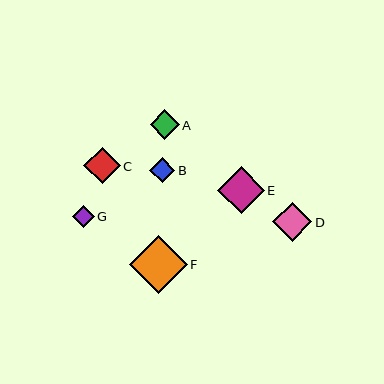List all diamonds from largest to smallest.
From largest to smallest: F, E, D, C, A, B, G.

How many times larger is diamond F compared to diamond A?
Diamond F is approximately 2.0 times the size of diamond A.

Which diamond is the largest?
Diamond F is the largest with a size of approximately 58 pixels.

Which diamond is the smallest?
Diamond G is the smallest with a size of approximately 22 pixels.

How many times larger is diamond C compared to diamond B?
Diamond C is approximately 1.4 times the size of diamond B.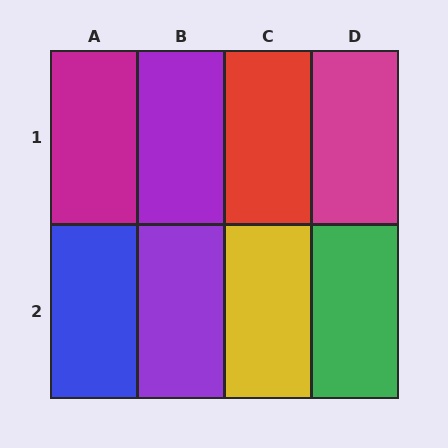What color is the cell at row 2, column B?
Purple.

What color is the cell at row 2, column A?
Blue.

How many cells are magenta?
2 cells are magenta.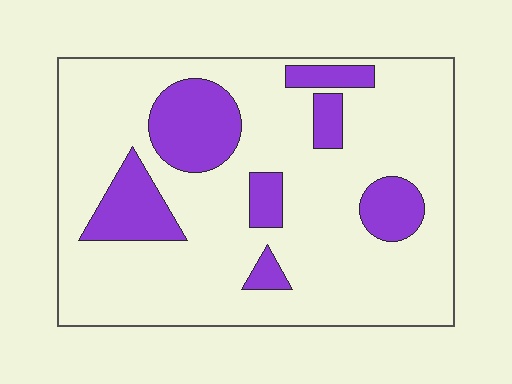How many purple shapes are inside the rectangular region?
7.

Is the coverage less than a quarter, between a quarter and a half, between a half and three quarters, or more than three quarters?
Less than a quarter.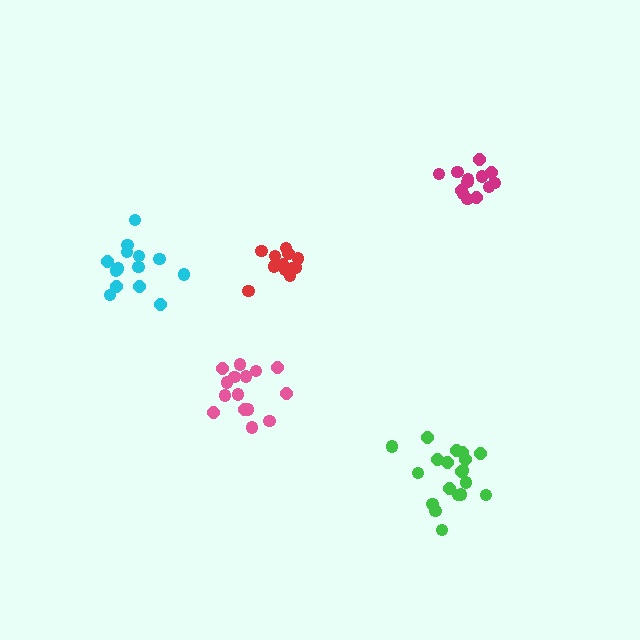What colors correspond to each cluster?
The clusters are colored: pink, red, magenta, green, cyan.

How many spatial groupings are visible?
There are 5 spatial groupings.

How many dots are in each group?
Group 1: 15 dots, Group 2: 13 dots, Group 3: 13 dots, Group 4: 19 dots, Group 5: 15 dots (75 total).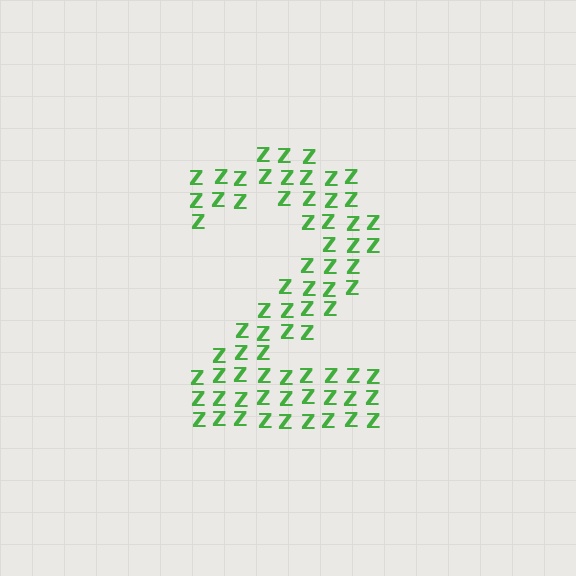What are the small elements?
The small elements are letter Z's.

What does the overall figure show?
The overall figure shows the digit 2.